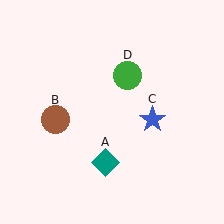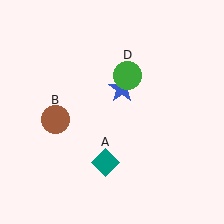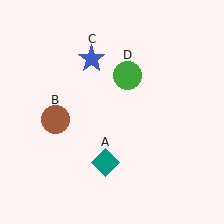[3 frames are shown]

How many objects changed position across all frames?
1 object changed position: blue star (object C).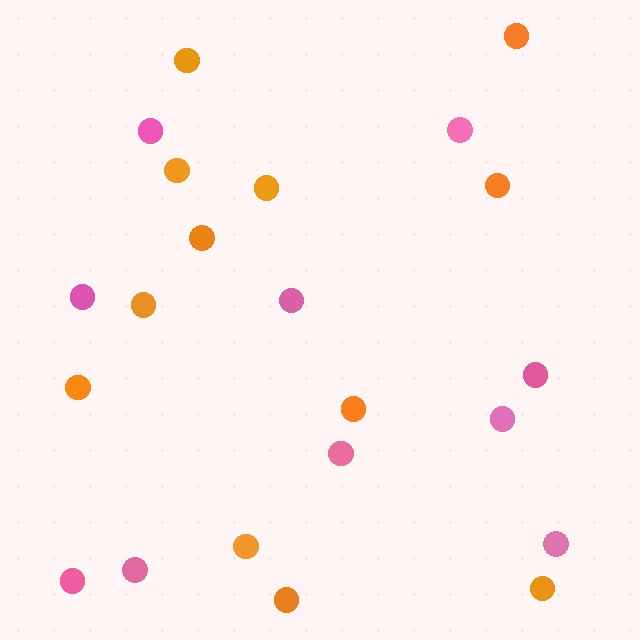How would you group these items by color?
There are 2 groups: one group of pink circles (10) and one group of orange circles (12).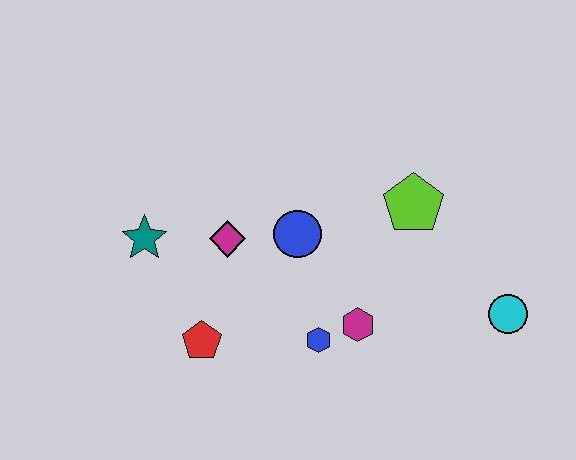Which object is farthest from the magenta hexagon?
The teal star is farthest from the magenta hexagon.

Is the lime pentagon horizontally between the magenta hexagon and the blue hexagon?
No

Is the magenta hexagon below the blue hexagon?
No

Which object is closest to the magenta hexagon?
The blue hexagon is closest to the magenta hexagon.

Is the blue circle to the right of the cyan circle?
No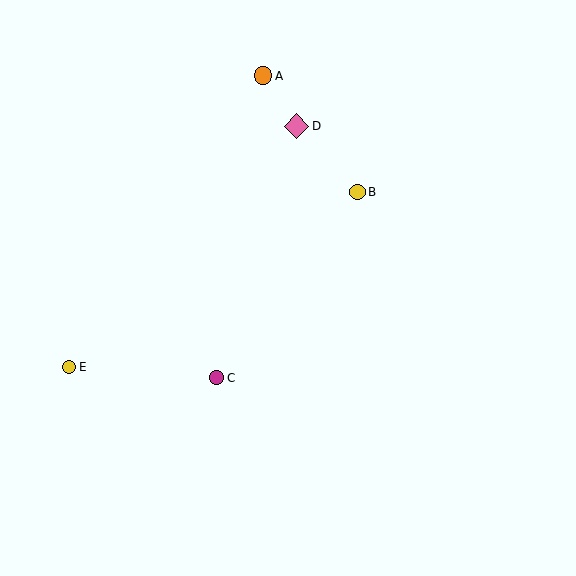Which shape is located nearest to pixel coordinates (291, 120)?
The pink diamond (labeled D) at (296, 126) is nearest to that location.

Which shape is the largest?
The pink diamond (labeled D) is the largest.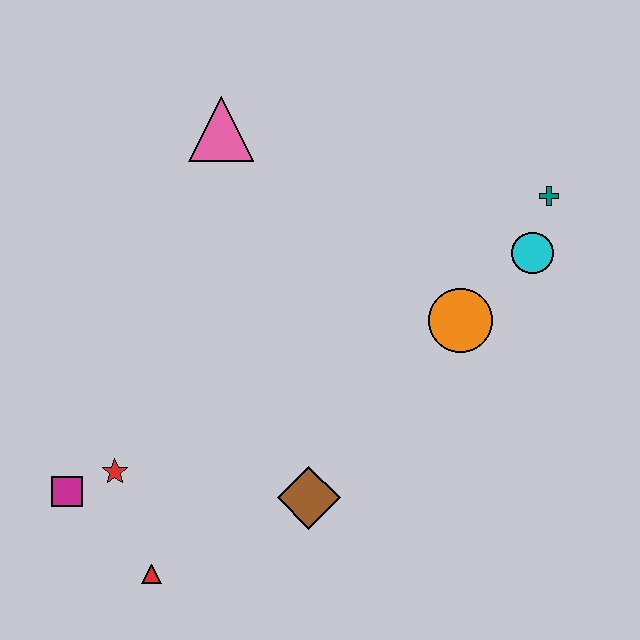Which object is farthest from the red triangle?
The teal cross is farthest from the red triangle.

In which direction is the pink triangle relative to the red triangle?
The pink triangle is above the red triangle.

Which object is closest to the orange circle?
The cyan circle is closest to the orange circle.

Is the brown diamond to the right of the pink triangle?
Yes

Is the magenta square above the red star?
No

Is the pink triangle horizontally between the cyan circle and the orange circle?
No